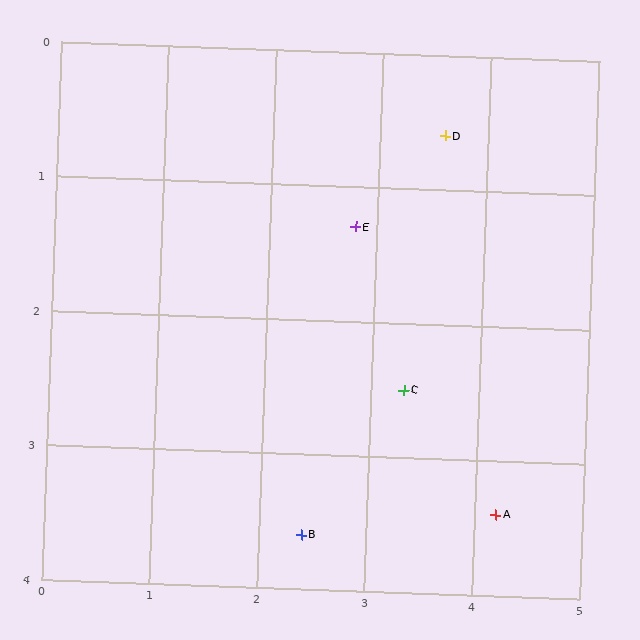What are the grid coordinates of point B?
Point B is at approximately (2.4, 3.6).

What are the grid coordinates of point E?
Point E is at approximately (2.8, 1.3).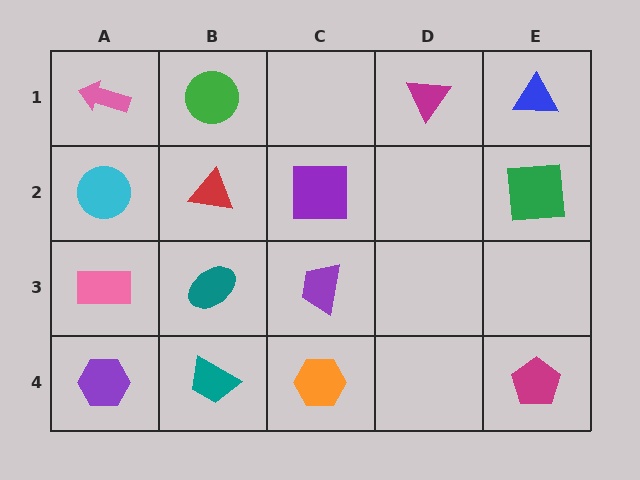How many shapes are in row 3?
3 shapes.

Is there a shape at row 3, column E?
No, that cell is empty.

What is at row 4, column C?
An orange hexagon.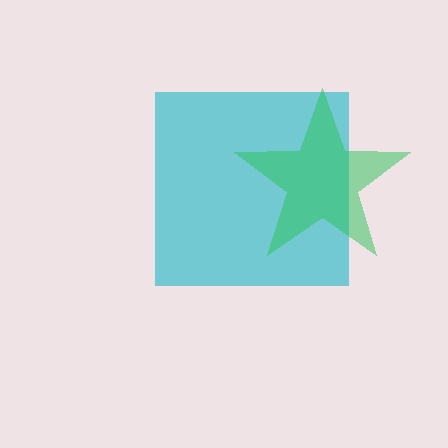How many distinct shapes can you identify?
There are 2 distinct shapes: a cyan square, a green star.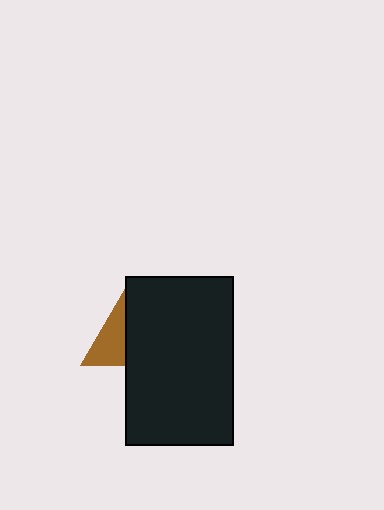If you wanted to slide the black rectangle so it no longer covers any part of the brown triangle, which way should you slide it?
Slide it right — that is the most direct way to separate the two shapes.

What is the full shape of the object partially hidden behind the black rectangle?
The partially hidden object is a brown triangle.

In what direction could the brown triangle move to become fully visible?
The brown triangle could move left. That would shift it out from behind the black rectangle entirely.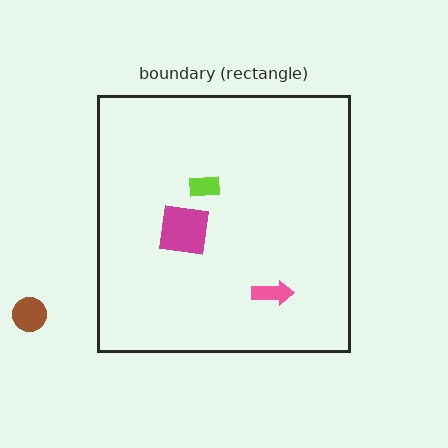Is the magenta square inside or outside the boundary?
Inside.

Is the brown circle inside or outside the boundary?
Outside.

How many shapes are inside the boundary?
3 inside, 1 outside.